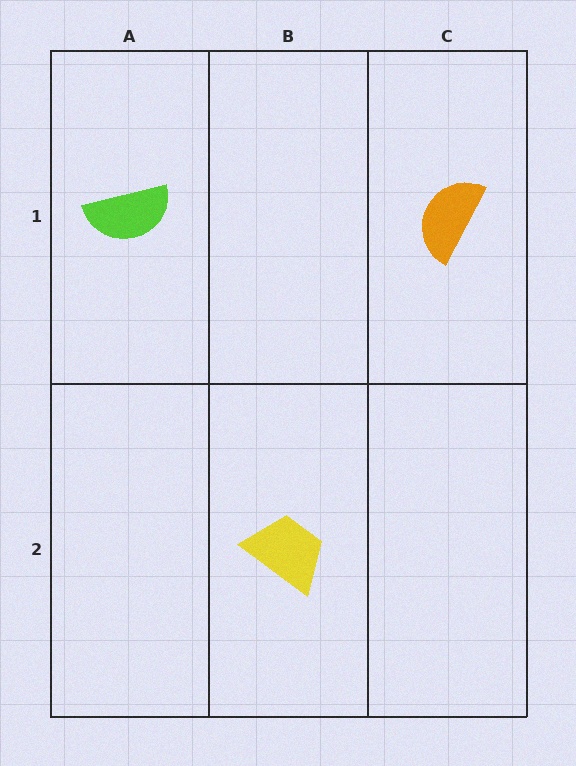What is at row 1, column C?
An orange semicircle.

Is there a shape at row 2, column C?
No, that cell is empty.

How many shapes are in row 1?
2 shapes.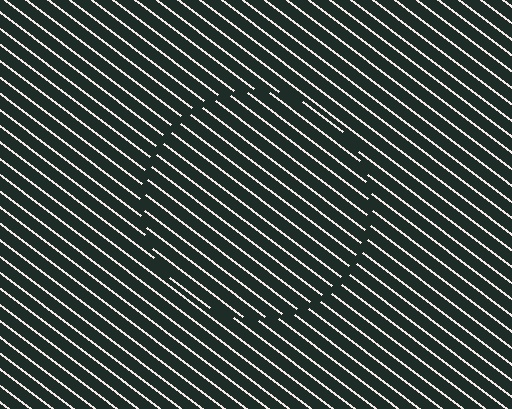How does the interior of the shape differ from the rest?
The interior of the shape contains the same grating, shifted by half a period — the contour is defined by the phase discontinuity where line-ends from the inner and outer gratings abut.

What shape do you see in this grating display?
An illusory circle. The interior of the shape contains the same grating, shifted by half a period — the contour is defined by the phase discontinuity where line-ends from the inner and outer gratings abut.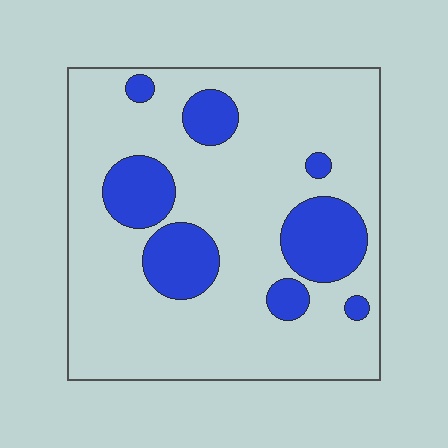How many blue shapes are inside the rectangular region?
8.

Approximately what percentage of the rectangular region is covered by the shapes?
Approximately 20%.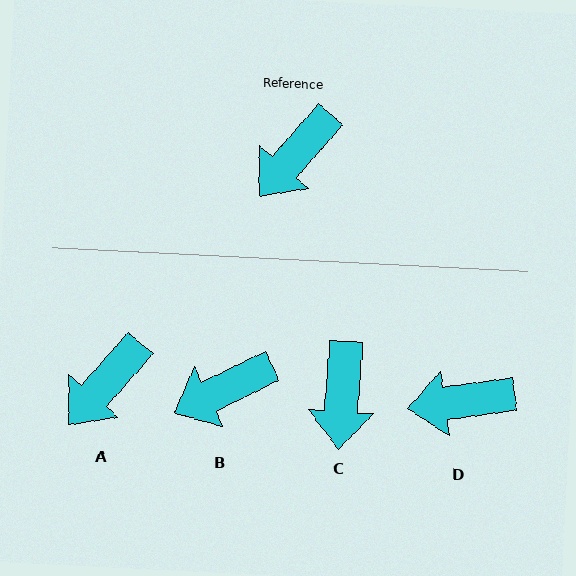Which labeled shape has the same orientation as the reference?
A.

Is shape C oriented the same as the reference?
No, it is off by about 37 degrees.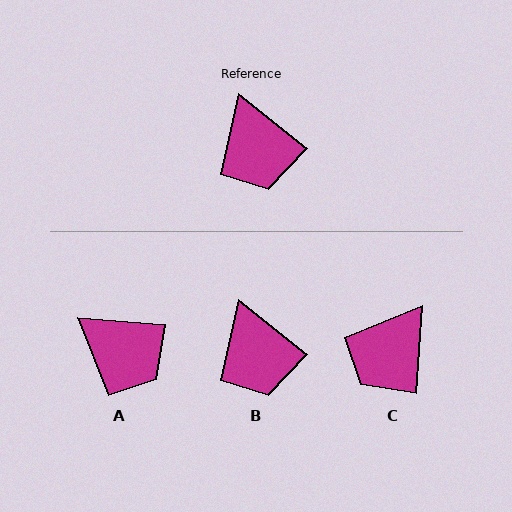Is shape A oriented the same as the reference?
No, it is off by about 35 degrees.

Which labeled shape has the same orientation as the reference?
B.